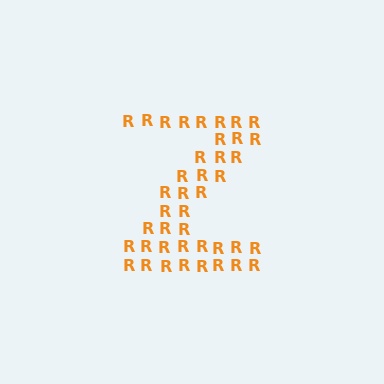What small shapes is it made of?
It is made of small letter R's.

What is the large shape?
The large shape is the letter Z.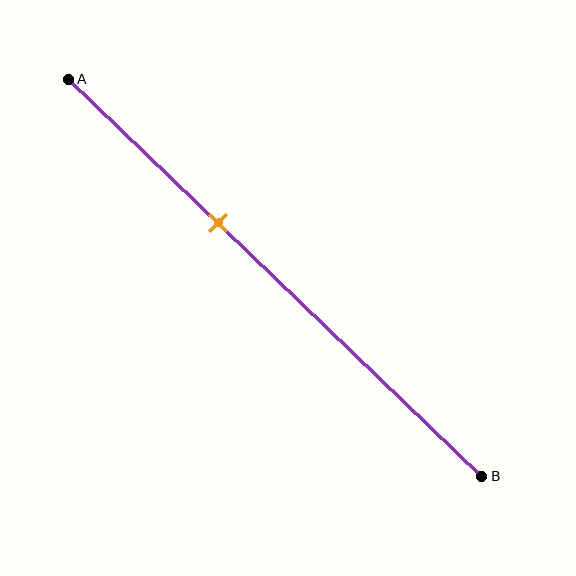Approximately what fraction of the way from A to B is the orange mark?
The orange mark is approximately 35% of the way from A to B.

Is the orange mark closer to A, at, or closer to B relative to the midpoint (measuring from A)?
The orange mark is closer to point A than the midpoint of segment AB.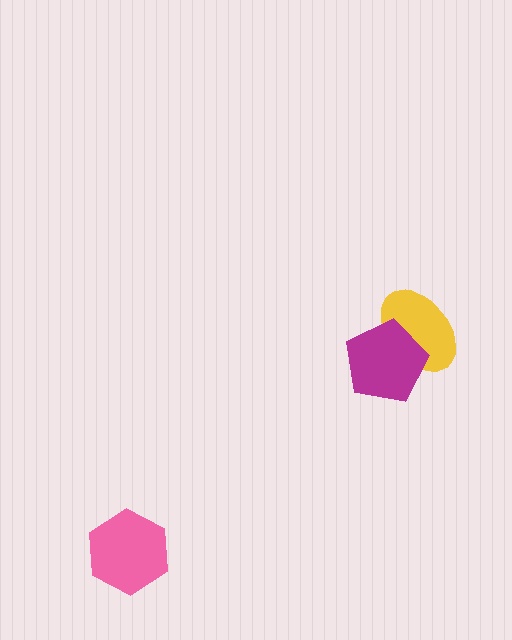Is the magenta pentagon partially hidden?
No, no other shape covers it.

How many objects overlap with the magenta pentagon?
1 object overlaps with the magenta pentagon.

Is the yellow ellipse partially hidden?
Yes, it is partially covered by another shape.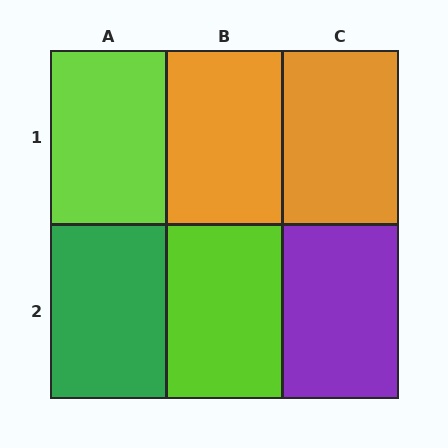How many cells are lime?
2 cells are lime.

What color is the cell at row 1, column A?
Lime.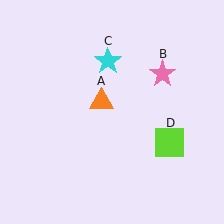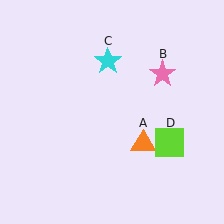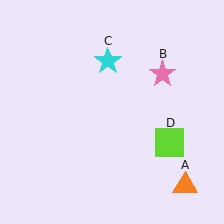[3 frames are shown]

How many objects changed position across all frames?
1 object changed position: orange triangle (object A).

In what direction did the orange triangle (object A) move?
The orange triangle (object A) moved down and to the right.